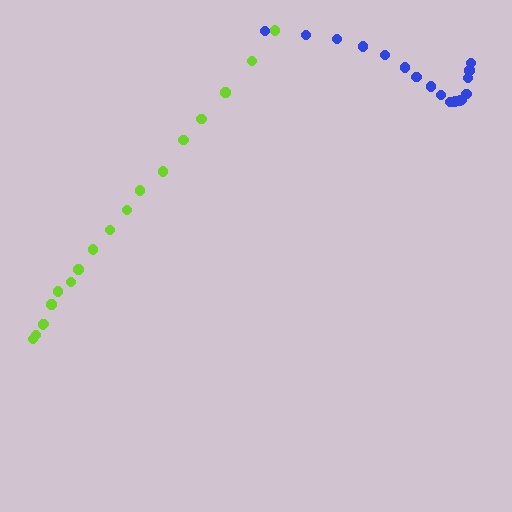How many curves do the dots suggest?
There are 2 distinct paths.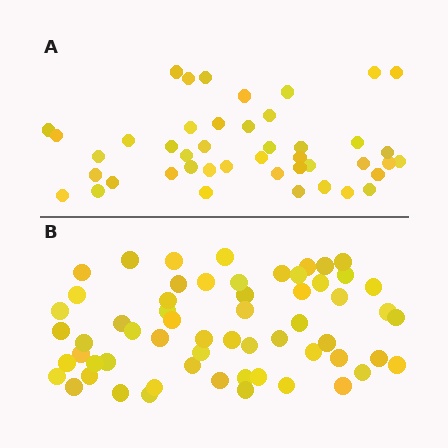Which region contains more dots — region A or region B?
Region B (the bottom region) has more dots.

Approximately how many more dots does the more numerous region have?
Region B has approximately 15 more dots than region A.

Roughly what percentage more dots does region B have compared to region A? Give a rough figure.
About 35% more.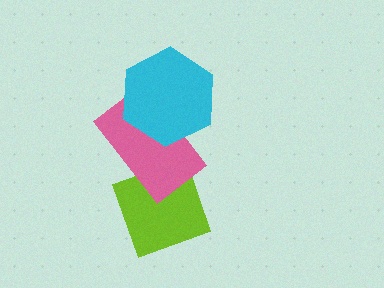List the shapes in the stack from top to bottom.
From top to bottom: the cyan hexagon, the pink rectangle, the lime diamond.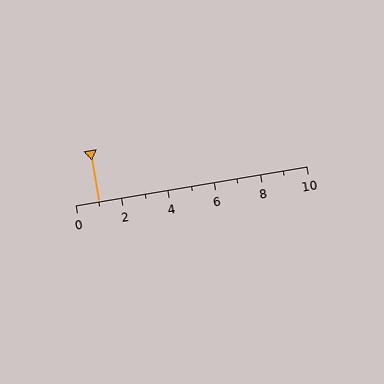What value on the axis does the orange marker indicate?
The marker indicates approximately 1.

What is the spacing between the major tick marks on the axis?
The major ticks are spaced 2 apart.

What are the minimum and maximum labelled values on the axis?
The axis runs from 0 to 10.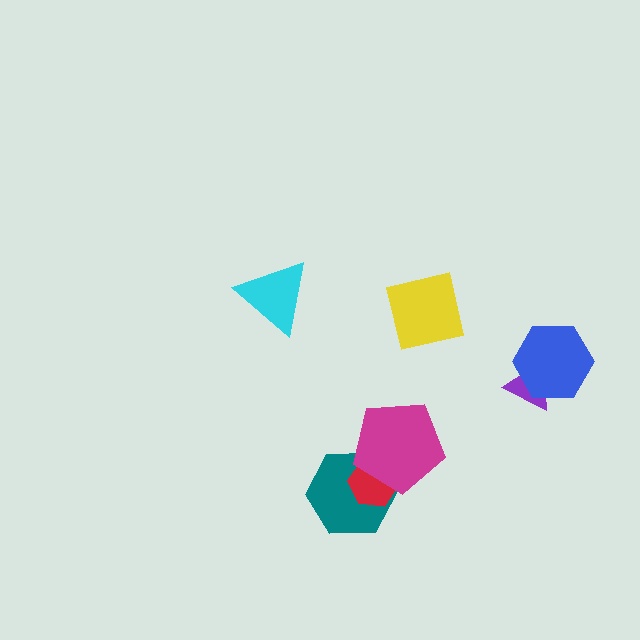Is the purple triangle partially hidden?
Yes, it is partially covered by another shape.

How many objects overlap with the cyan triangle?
0 objects overlap with the cyan triangle.